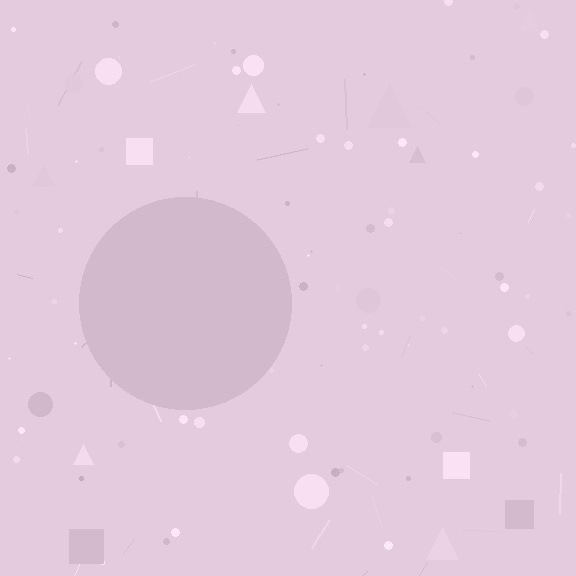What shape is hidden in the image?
A circle is hidden in the image.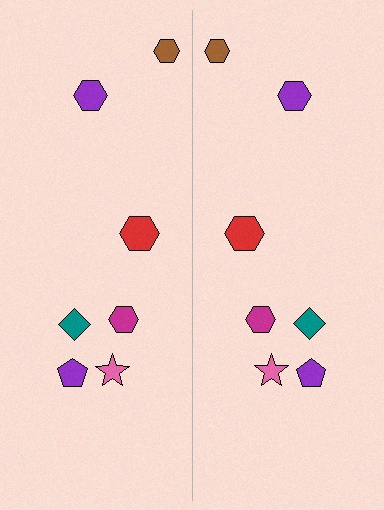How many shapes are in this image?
There are 14 shapes in this image.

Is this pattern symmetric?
Yes, this pattern has bilateral (reflection) symmetry.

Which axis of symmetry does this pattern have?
The pattern has a vertical axis of symmetry running through the center of the image.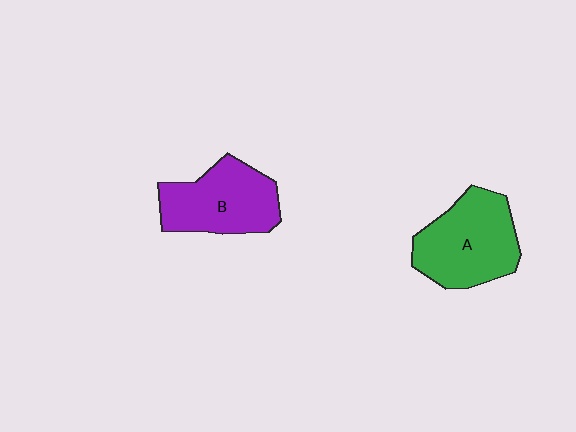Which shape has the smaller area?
Shape B (purple).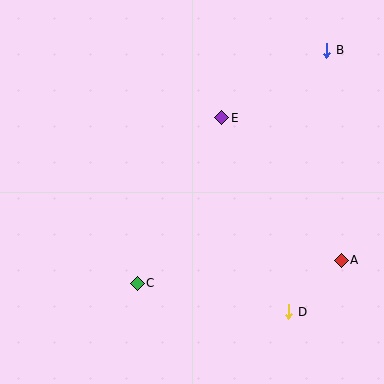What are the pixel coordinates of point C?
Point C is at (137, 283).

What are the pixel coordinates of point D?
Point D is at (289, 312).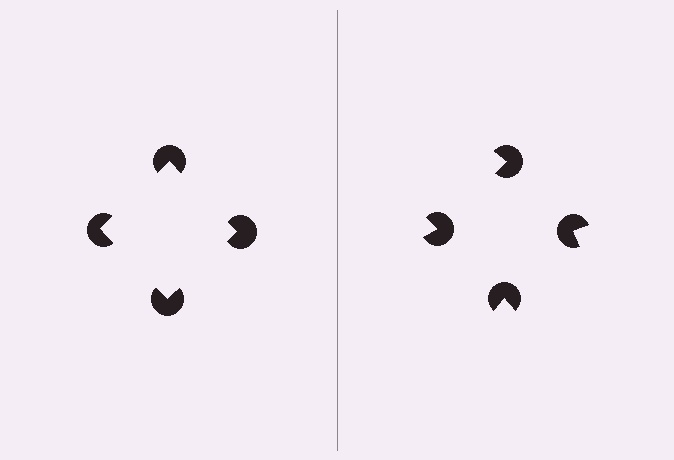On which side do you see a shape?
An illusory square appears on the left side. On the right side the wedge cuts are rotated, so no coherent shape forms.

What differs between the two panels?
The pac-man discs are positioned identically on both sides; only the wedge orientations differ. On the left they align to a square; on the right they are misaligned.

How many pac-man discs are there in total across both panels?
8 — 4 on each side.